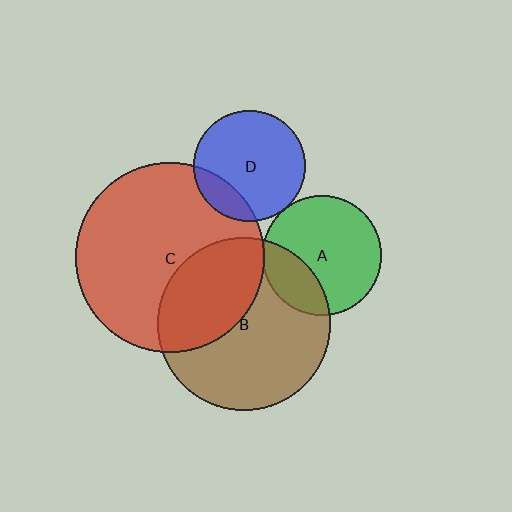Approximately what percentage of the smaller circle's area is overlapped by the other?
Approximately 35%.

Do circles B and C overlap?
Yes.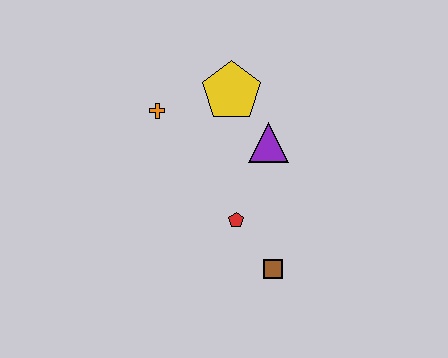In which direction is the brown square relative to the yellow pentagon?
The brown square is below the yellow pentagon.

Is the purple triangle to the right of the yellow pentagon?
Yes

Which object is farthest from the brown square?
The orange cross is farthest from the brown square.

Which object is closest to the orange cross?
The yellow pentagon is closest to the orange cross.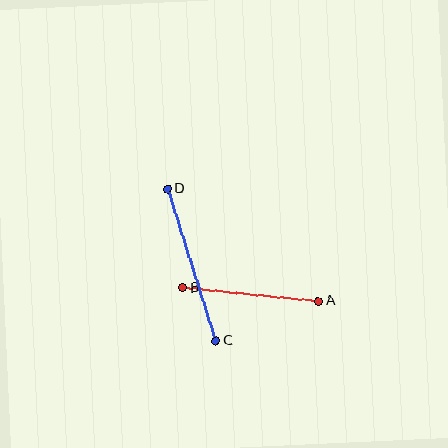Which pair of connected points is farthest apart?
Points C and D are farthest apart.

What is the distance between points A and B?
The distance is approximately 137 pixels.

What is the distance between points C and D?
The distance is approximately 159 pixels.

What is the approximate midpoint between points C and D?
The midpoint is at approximately (192, 265) pixels.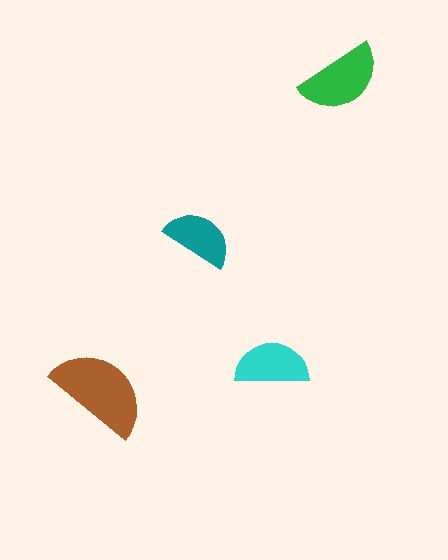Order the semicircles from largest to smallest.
the brown one, the green one, the cyan one, the teal one.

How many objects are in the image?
There are 4 objects in the image.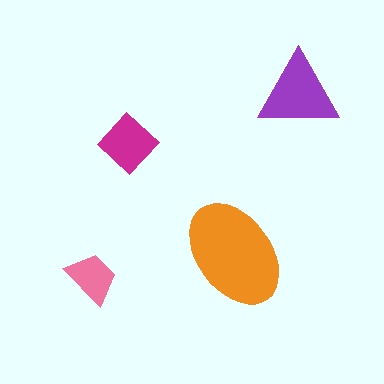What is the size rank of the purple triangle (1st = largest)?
2nd.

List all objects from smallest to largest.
The pink trapezoid, the magenta diamond, the purple triangle, the orange ellipse.